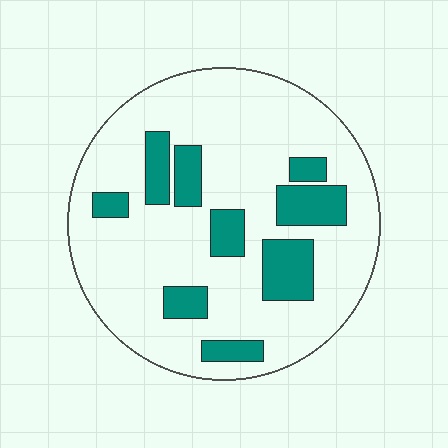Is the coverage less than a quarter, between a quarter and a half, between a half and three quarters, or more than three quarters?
Less than a quarter.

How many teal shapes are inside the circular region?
9.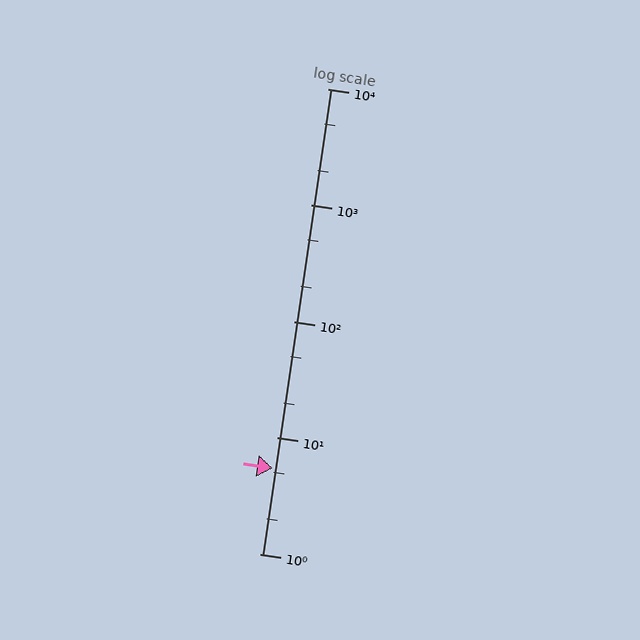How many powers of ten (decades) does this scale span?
The scale spans 4 decades, from 1 to 10000.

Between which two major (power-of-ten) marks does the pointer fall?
The pointer is between 1 and 10.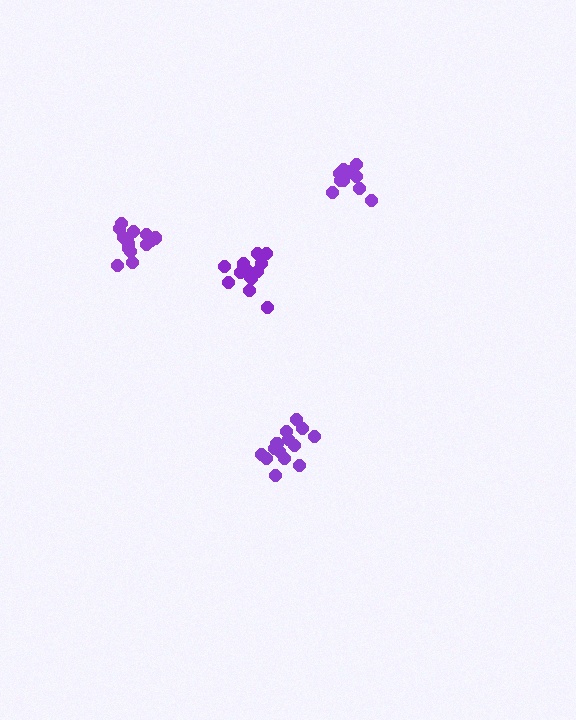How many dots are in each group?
Group 1: 14 dots, Group 2: 14 dots, Group 3: 12 dots, Group 4: 15 dots (55 total).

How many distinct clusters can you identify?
There are 4 distinct clusters.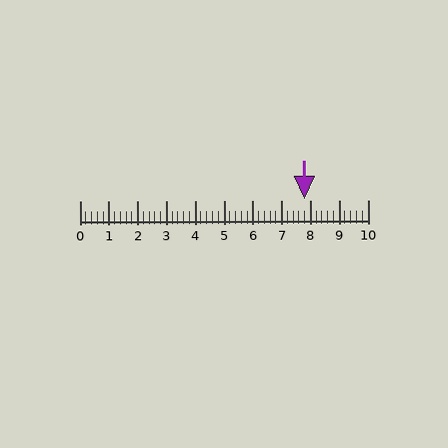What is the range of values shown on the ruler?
The ruler shows values from 0 to 10.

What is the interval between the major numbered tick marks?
The major tick marks are spaced 1 units apart.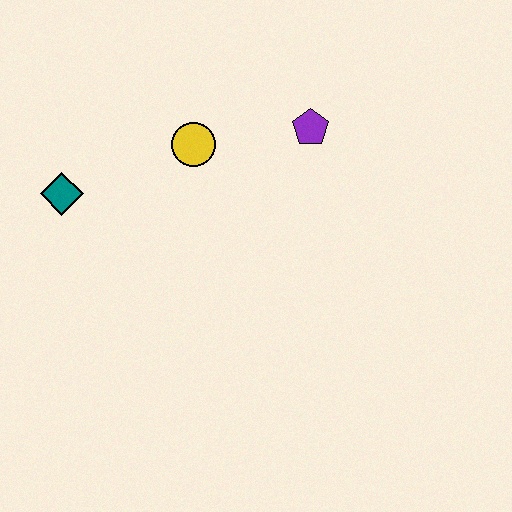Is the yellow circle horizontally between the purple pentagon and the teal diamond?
Yes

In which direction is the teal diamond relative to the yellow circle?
The teal diamond is to the left of the yellow circle.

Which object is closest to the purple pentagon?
The yellow circle is closest to the purple pentagon.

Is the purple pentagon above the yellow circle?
Yes